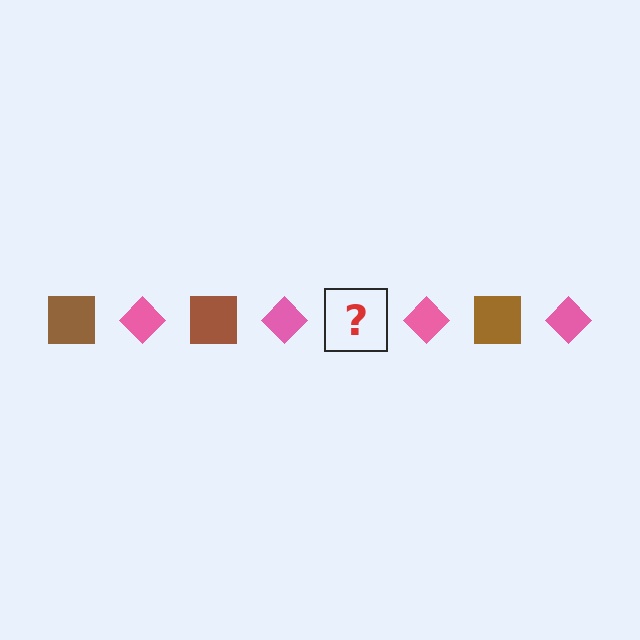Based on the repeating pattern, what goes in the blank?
The blank should be a brown square.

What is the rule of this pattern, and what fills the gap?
The rule is that the pattern alternates between brown square and pink diamond. The gap should be filled with a brown square.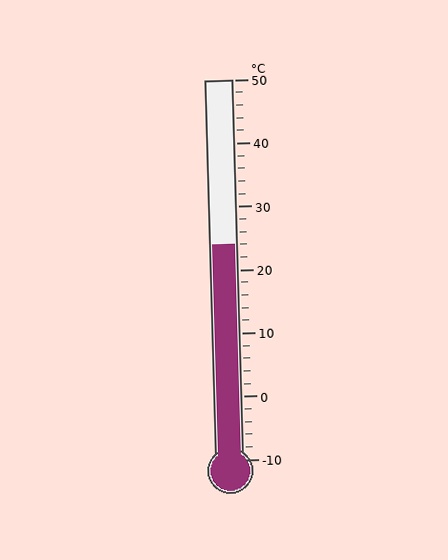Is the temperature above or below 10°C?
The temperature is above 10°C.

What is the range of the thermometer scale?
The thermometer scale ranges from -10°C to 50°C.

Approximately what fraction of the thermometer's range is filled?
The thermometer is filled to approximately 55% of its range.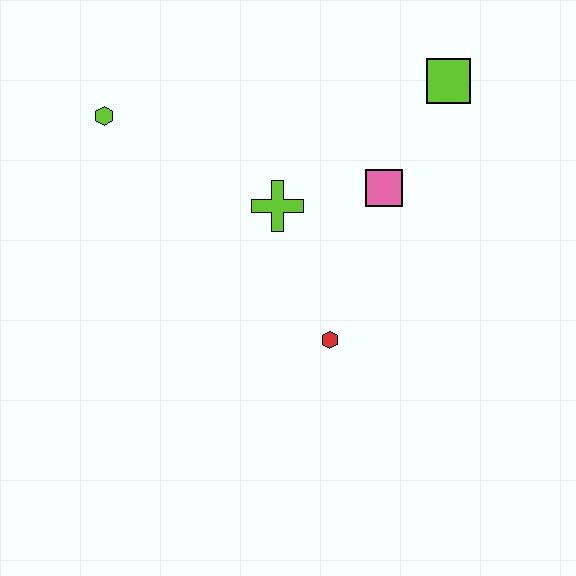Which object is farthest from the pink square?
The lime hexagon is farthest from the pink square.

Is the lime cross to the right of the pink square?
No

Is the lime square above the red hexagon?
Yes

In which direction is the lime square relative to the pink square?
The lime square is above the pink square.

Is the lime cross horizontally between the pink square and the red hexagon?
No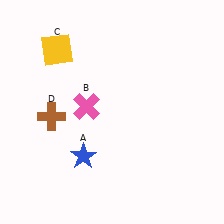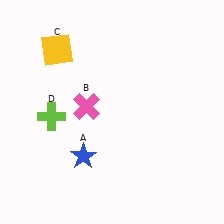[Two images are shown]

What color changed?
The cross (D) changed from brown in Image 1 to lime in Image 2.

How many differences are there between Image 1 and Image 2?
There is 1 difference between the two images.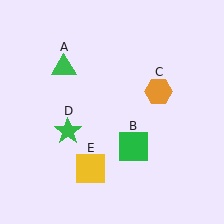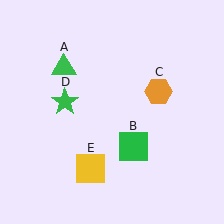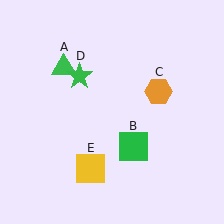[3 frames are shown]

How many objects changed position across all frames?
1 object changed position: green star (object D).